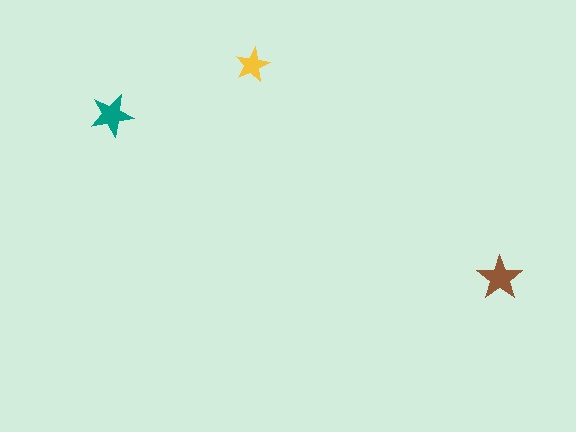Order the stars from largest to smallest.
the brown one, the teal one, the yellow one.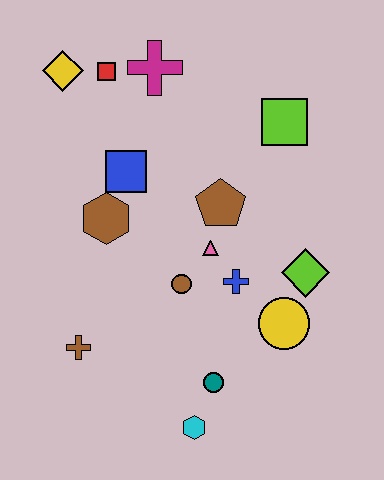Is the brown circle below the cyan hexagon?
No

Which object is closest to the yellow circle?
The lime diamond is closest to the yellow circle.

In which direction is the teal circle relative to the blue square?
The teal circle is below the blue square.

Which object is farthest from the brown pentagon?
The cyan hexagon is farthest from the brown pentagon.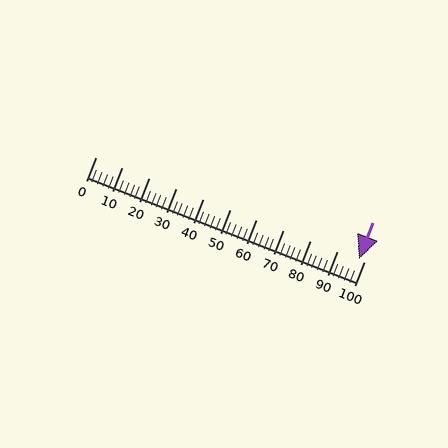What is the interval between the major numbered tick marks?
The major tick marks are spaced 10 units apart.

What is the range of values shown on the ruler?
The ruler shows values from 0 to 100.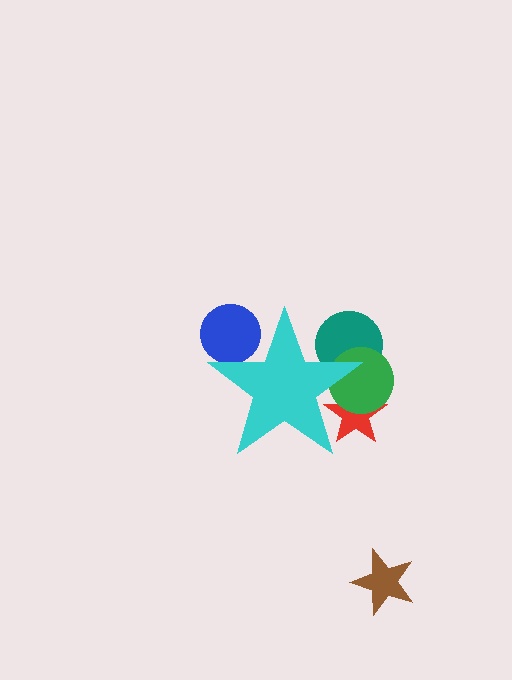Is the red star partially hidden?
Yes, the red star is partially hidden behind the cyan star.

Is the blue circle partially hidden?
Yes, the blue circle is partially hidden behind the cyan star.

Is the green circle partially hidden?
Yes, the green circle is partially hidden behind the cyan star.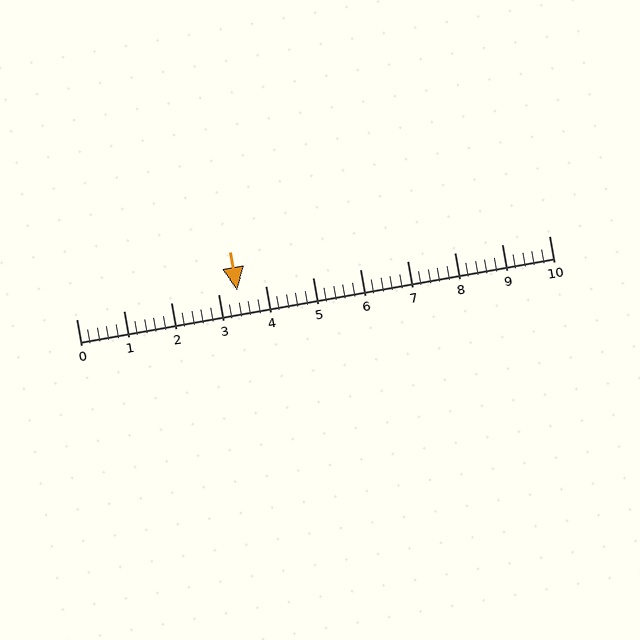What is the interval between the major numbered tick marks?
The major tick marks are spaced 1 units apart.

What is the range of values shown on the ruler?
The ruler shows values from 0 to 10.